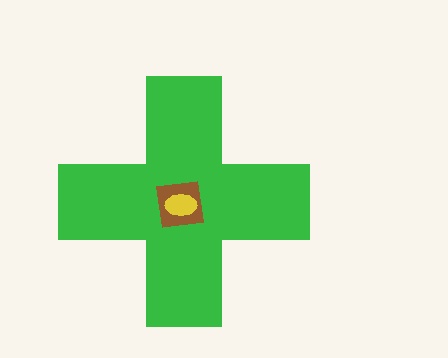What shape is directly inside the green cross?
The brown square.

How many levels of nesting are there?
3.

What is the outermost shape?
The green cross.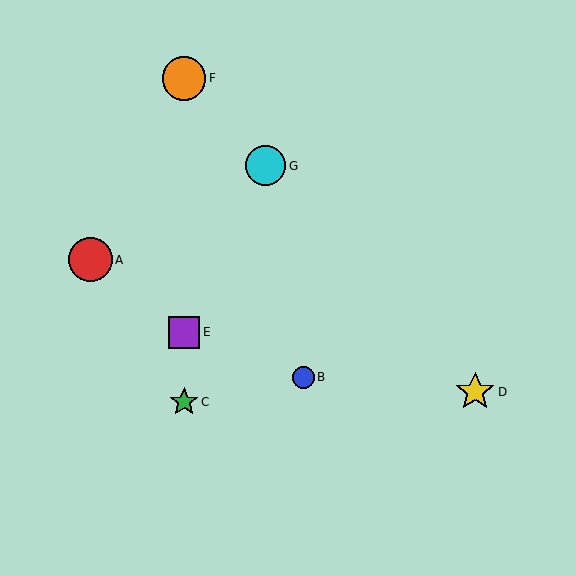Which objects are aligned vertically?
Objects C, E, F are aligned vertically.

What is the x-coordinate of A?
Object A is at x≈90.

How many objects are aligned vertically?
3 objects (C, E, F) are aligned vertically.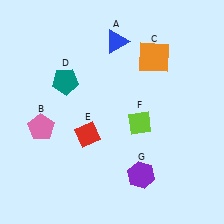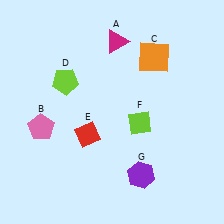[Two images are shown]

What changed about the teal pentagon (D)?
In Image 1, D is teal. In Image 2, it changed to lime.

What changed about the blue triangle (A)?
In Image 1, A is blue. In Image 2, it changed to magenta.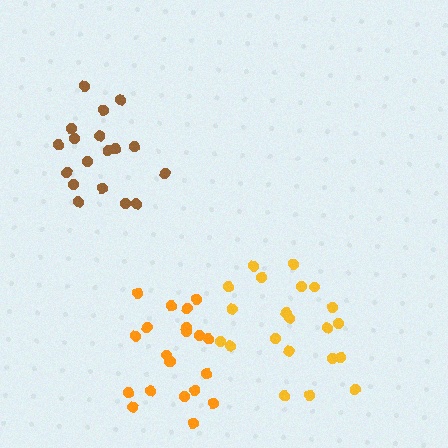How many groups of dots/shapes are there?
There are 3 groups.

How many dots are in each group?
Group 1: 18 dots, Group 2: 21 dots, Group 3: 21 dots (60 total).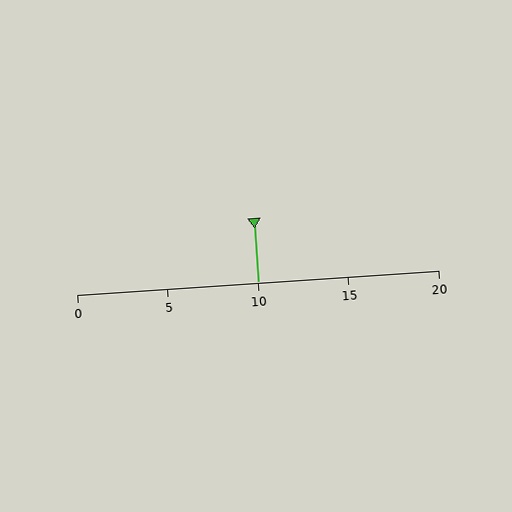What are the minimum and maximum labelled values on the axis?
The axis runs from 0 to 20.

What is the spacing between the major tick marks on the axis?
The major ticks are spaced 5 apart.